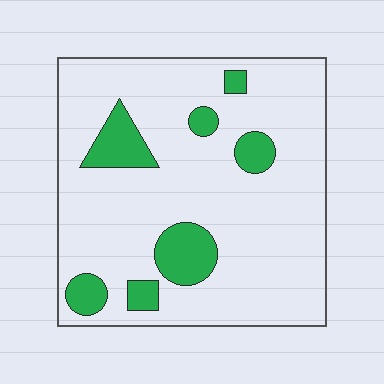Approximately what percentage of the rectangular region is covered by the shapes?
Approximately 15%.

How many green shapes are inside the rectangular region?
7.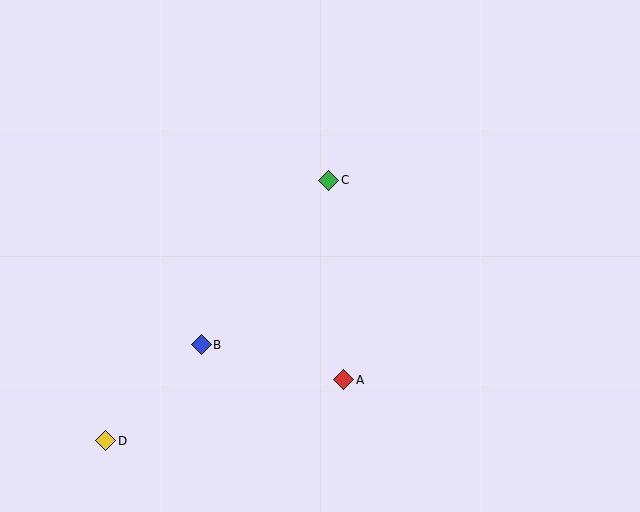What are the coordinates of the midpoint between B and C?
The midpoint between B and C is at (265, 263).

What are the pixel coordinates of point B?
Point B is at (201, 345).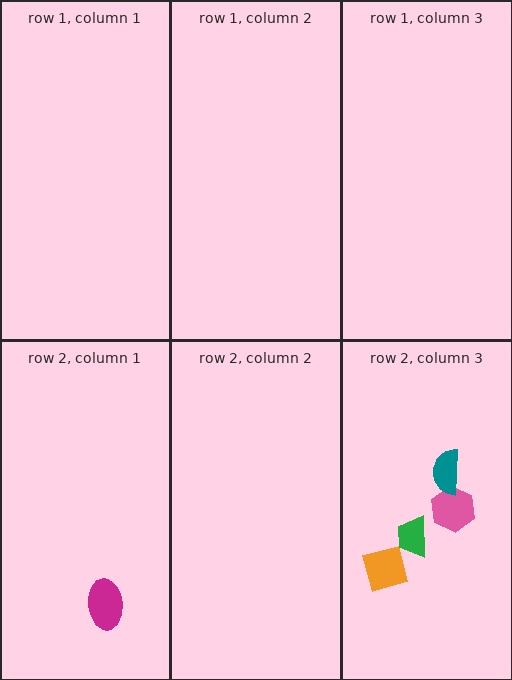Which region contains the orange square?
The row 2, column 3 region.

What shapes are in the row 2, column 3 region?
The pink hexagon, the green trapezoid, the orange square, the teal semicircle.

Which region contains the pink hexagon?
The row 2, column 3 region.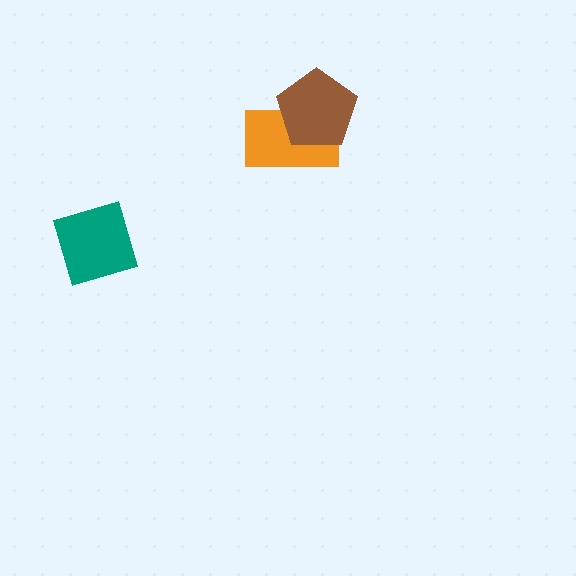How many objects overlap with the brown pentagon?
1 object overlaps with the brown pentagon.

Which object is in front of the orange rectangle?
The brown pentagon is in front of the orange rectangle.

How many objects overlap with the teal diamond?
0 objects overlap with the teal diamond.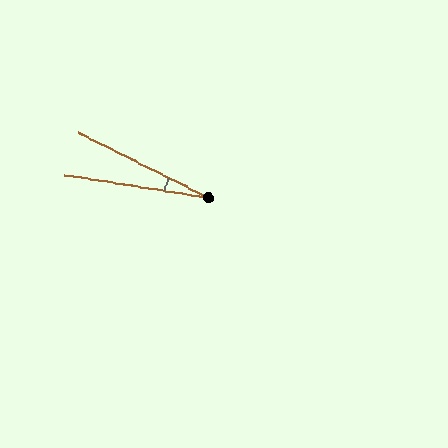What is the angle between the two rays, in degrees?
Approximately 18 degrees.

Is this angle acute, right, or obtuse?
It is acute.